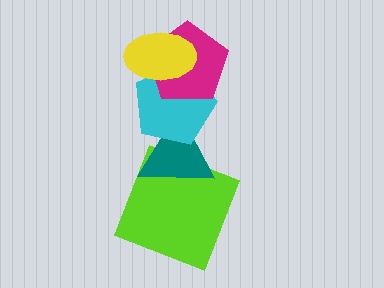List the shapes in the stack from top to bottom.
From top to bottom: the yellow ellipse, the magenta pentagon, the cyan pentagon, the teal triangle, the lime square.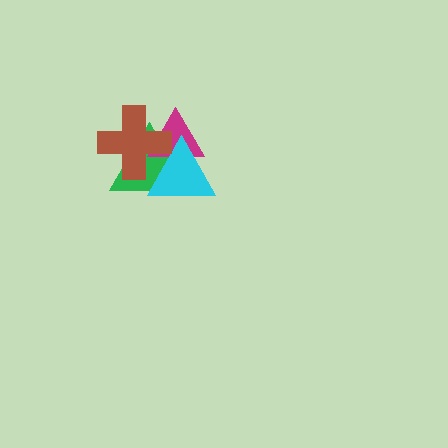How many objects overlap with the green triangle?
3 objects overlap with the green triangle.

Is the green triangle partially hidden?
Yes, it is partially covered by another shape.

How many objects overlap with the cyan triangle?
3 objects overlap with the cyan triangle.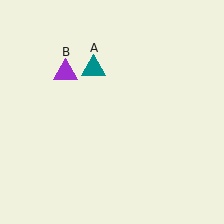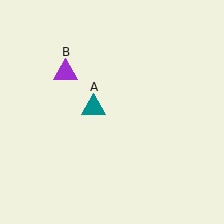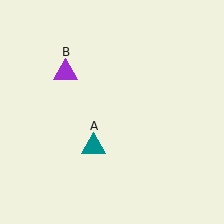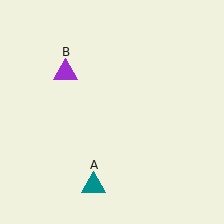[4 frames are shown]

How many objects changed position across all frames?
1 object changed position: teal triangle (object A).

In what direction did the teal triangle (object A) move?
The teal triangle (object A) moved down.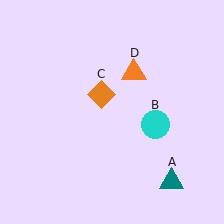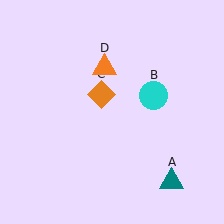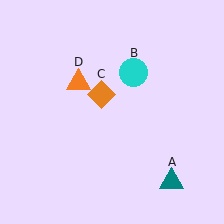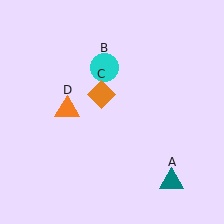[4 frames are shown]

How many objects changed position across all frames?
2 objects changed position: cyan circle (object B), orange triangle (object D).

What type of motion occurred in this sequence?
The cyan circle (object B), orange triangle (object D) rotated counterclockwise around the center of the scene.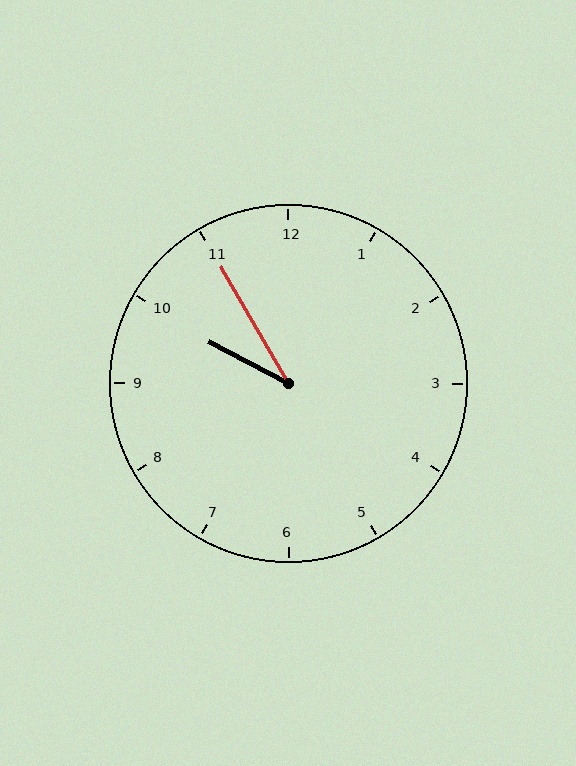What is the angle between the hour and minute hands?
Approximately 32 degrees.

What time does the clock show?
9:55.